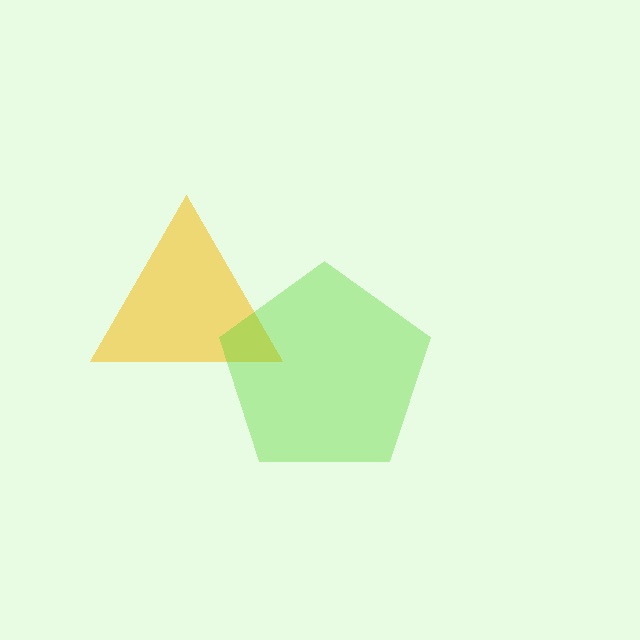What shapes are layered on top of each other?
The layered shapes are: a yellow triangle, a lime pentagon.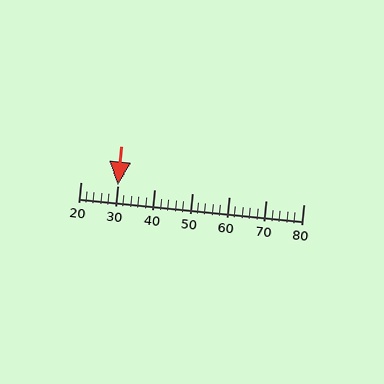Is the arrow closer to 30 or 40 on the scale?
The arrow is closer to 30.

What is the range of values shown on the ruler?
The ruler shows values from 20 to 80.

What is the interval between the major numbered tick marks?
The major tick marks are spaced 10 units apart.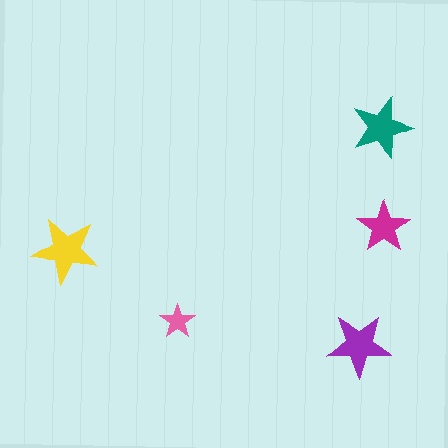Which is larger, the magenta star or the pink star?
The magenta one.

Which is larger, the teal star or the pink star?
The teal one.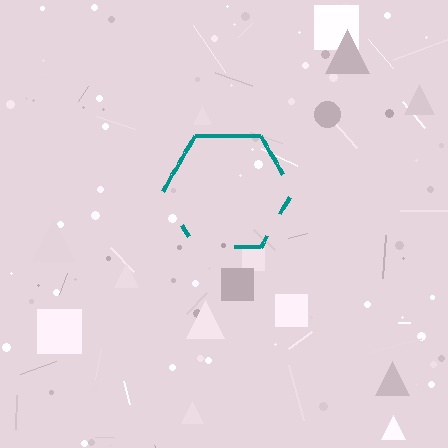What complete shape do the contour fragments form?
The contour fragments form a hexagon.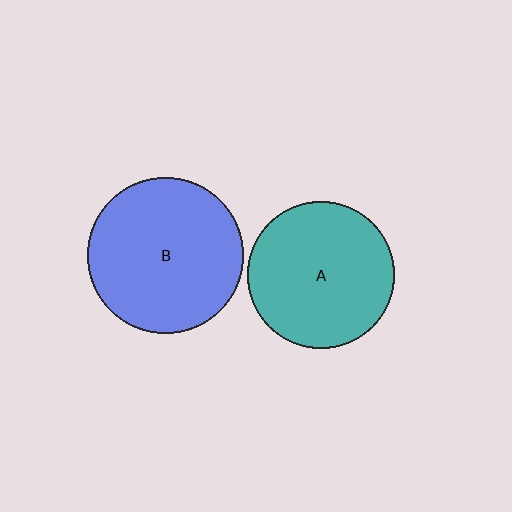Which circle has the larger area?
Circle B (blue).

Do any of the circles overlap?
No, none of the circles overlap.